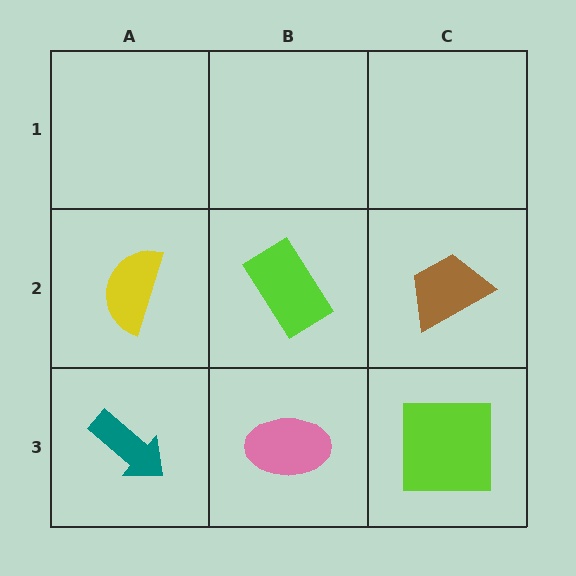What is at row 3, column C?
A lime square.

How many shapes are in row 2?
3 shapes.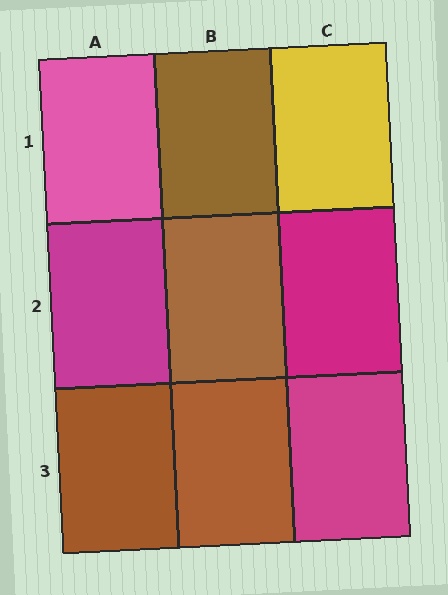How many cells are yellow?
1 cell is yellow.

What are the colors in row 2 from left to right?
Magenta, brown, magenta.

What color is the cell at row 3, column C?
Magenta.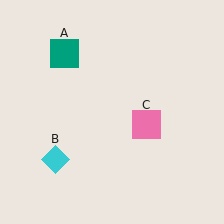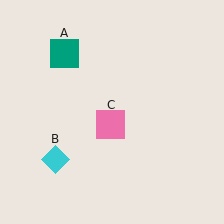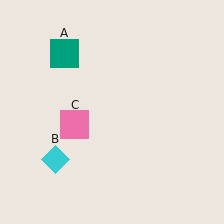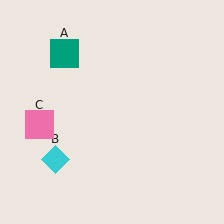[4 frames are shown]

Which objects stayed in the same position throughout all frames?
Teal square (object A) and cyan diamond (object B) remained stationary.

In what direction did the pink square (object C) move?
The pink square (object C) moved left.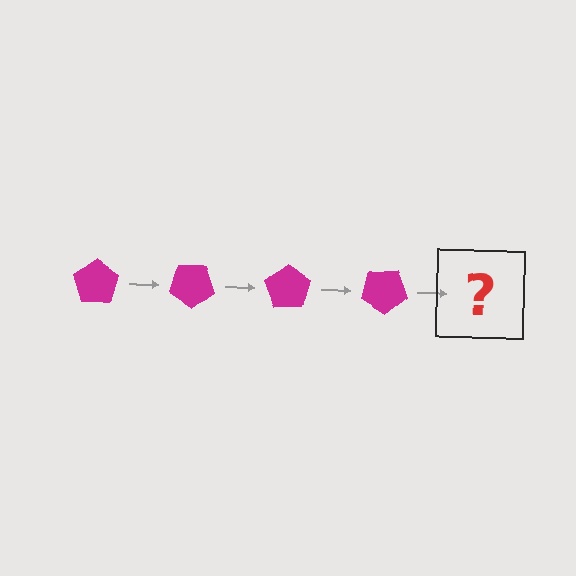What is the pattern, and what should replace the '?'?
The pattern is that the pentagon rotates 35 degrees each step. The '?' should be a magenta pentagon rotated 140 degrees.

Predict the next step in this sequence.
The next step is a magenta pentagon rotated 140 degrees.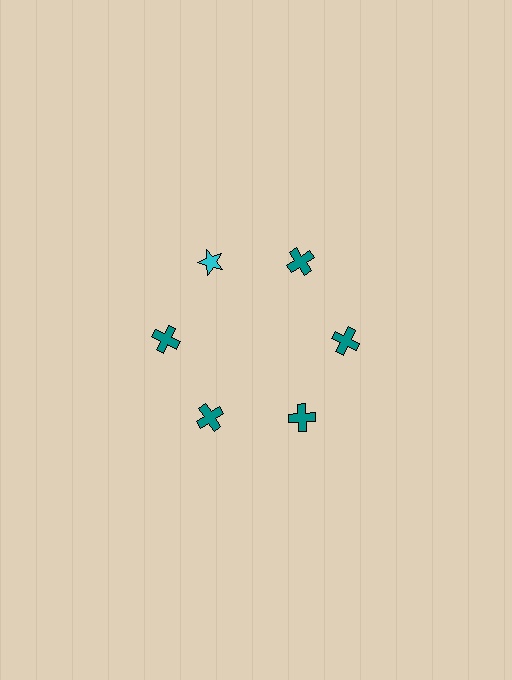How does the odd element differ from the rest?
It differs in both color (cyan instead of teal) and shape (star instead of cross).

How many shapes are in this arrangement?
There are 6 shapes arranged in a ring pattern.